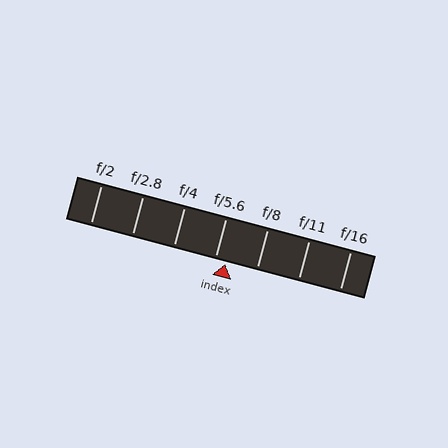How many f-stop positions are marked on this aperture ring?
There are 7 f-stop positions marked.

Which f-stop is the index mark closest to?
The index mark is closest to f/5.6.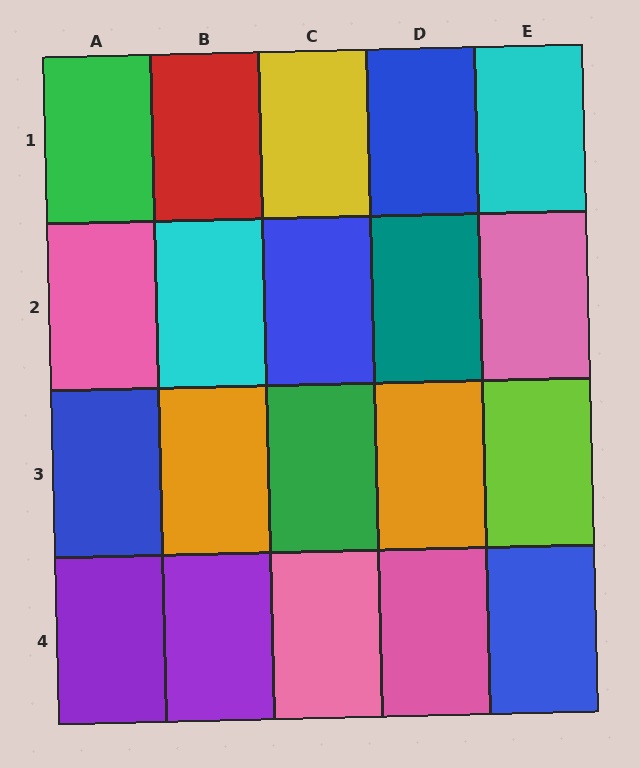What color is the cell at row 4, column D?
Pink.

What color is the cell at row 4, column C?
Pink.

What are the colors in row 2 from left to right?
Pink, cyan, blue, teal, pink.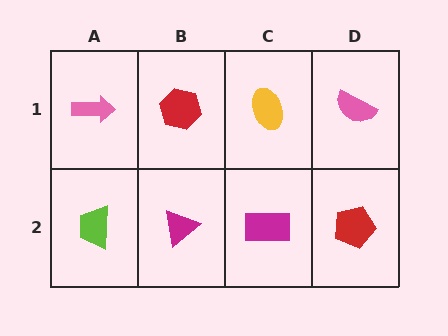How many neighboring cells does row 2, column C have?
3.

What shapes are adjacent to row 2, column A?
A pink arrow (row 1, column A), a magenta triangle (row 2, column B).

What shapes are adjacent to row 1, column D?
A red pentagon (row 2, column D), a yellow ellipse (row 1, column C).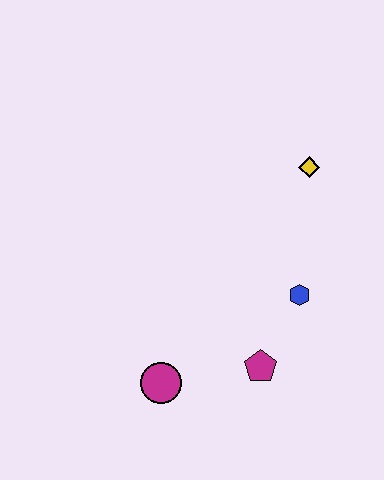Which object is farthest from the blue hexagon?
The magenta circle is farthest from the blue hexagon.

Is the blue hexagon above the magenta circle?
Yes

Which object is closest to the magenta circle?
The magenta pentagon is closest to the magenta circle.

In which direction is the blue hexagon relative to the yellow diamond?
The blue hexagon is below the yellow diamond.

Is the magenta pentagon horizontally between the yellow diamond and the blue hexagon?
No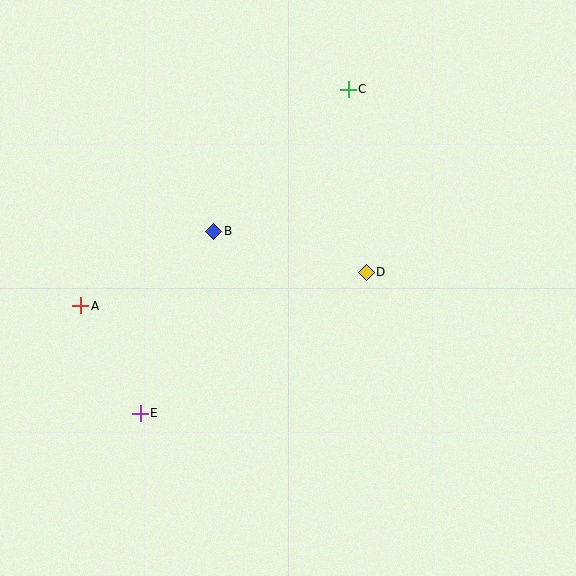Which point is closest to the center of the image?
Point D at (366, 272) is closest to the center.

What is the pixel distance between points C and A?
The distance between C and A is 344 pixels.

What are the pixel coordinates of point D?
Point D is at (366, 272).